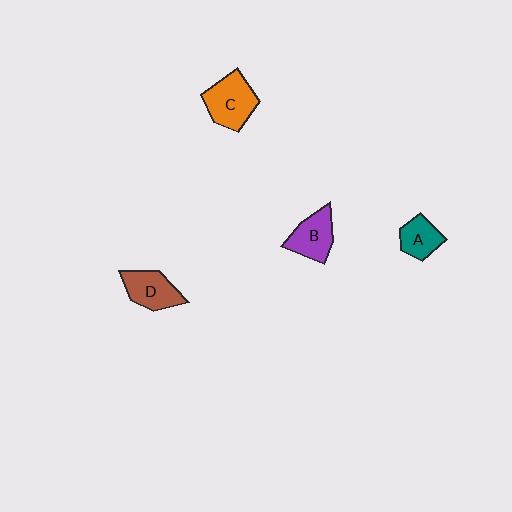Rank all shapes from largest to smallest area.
From largest to smallest: C (orange), D (brown), B (purple), A (teal).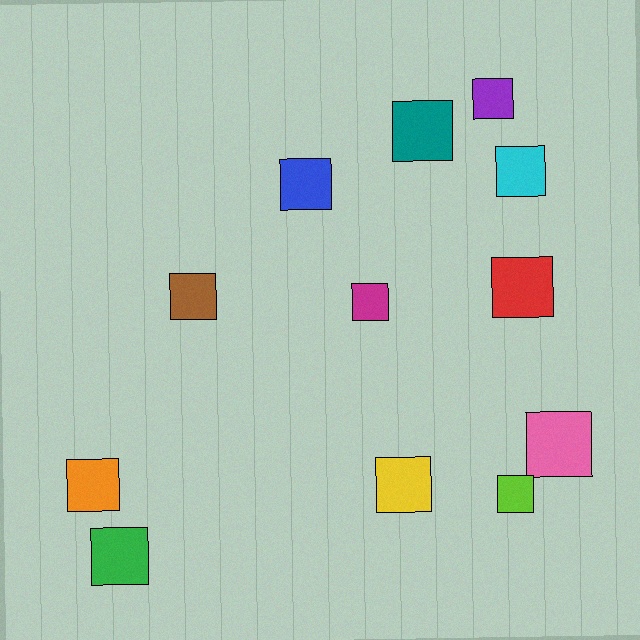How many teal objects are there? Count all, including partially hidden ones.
There is 1 teal object.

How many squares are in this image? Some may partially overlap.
There are 12 squares.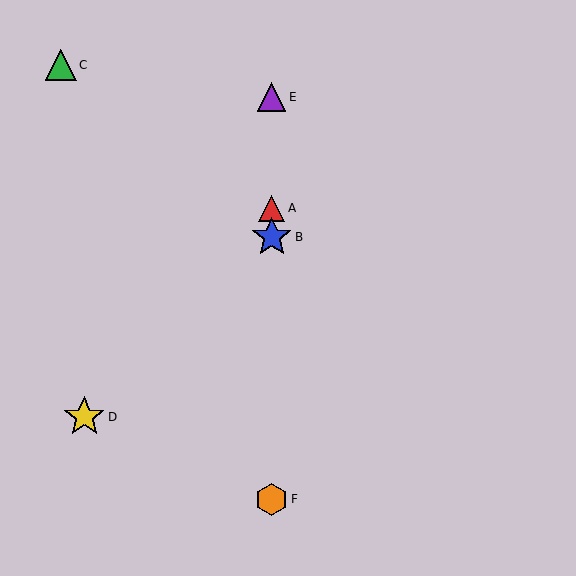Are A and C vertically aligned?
No, A is at x≈272 and C is at x≈61.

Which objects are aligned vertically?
Objects A, B, E, F are aligned vertically.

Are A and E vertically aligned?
Yes, both are at x≈272.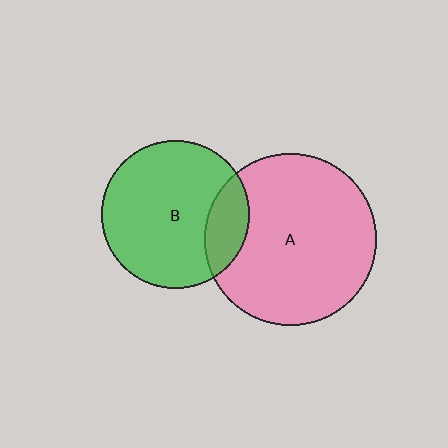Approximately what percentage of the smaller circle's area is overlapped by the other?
Approximately 20%.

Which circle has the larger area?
Circle A (pink).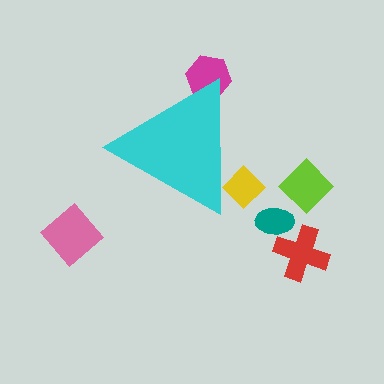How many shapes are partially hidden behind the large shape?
2 shapes are partially hidden.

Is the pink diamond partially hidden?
No, the pink diamond is fully visible.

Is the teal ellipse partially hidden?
No, the teal ellipse is fully visible.